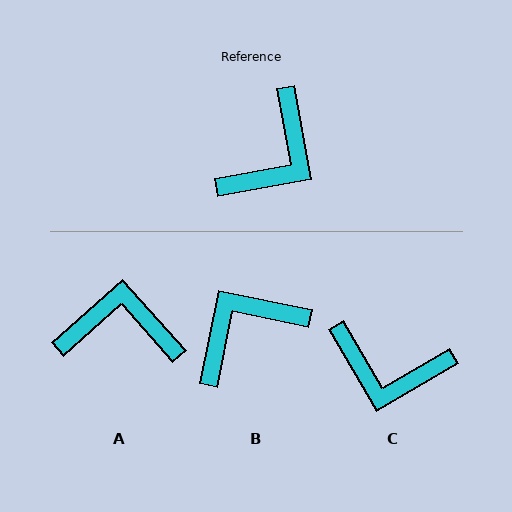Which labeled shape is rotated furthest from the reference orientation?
B, about 158 degrees away.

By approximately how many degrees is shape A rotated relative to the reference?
Approximately 121 degrees counter-clockwise.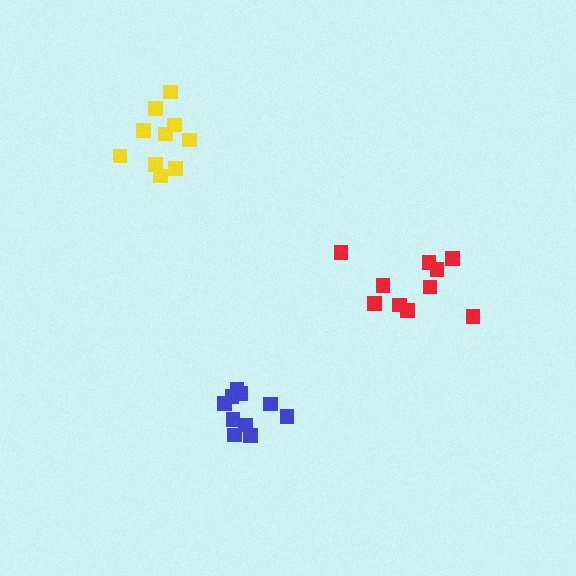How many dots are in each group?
Group 1: 10 dots, Group 2: 10 dots, Group 3: 10 dots (30 total).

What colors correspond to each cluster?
The clusters are colored: blue, yellow, red.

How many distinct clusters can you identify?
There are 3 distinct clusters.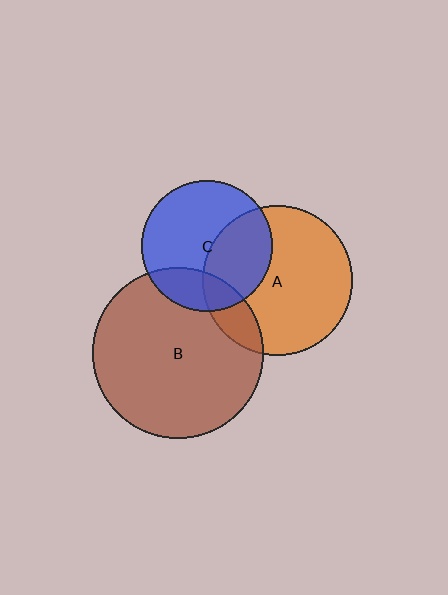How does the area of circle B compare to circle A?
Approximately 1.3 times.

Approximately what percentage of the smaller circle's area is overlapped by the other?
Approximately 20%.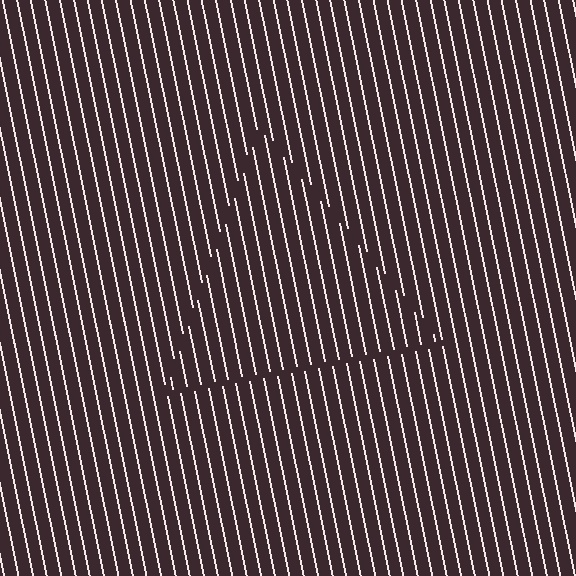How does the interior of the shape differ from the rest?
The interior of the shape contains the same grating, shifted by half a period — the contour is defined by the phase discontinuity where line-ends from the inner and outer gratings abut.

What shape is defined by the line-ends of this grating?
An illusory triangle. The interior of the shape contains the same grating, shifted by half a period — the contour is defined by the phase discontinuity where line-ends from the inner and outer gratings abut.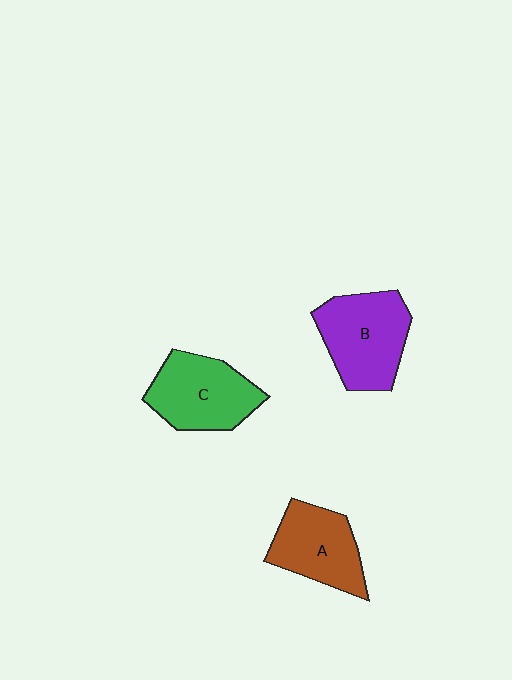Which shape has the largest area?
Shape B (purple).